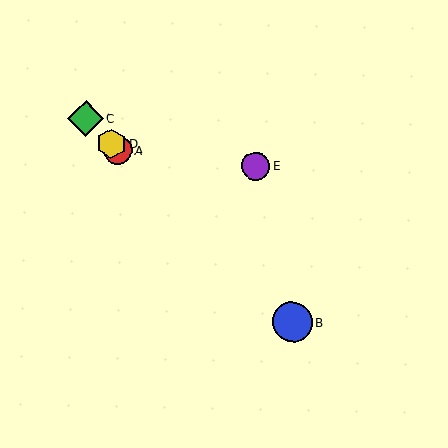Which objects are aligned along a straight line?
Objects A, B, C, D are aligned along a straight line.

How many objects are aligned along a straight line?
4 objects (A, B, C, D) are aligned along a straight line.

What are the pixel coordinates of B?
Object B is at (292, 322).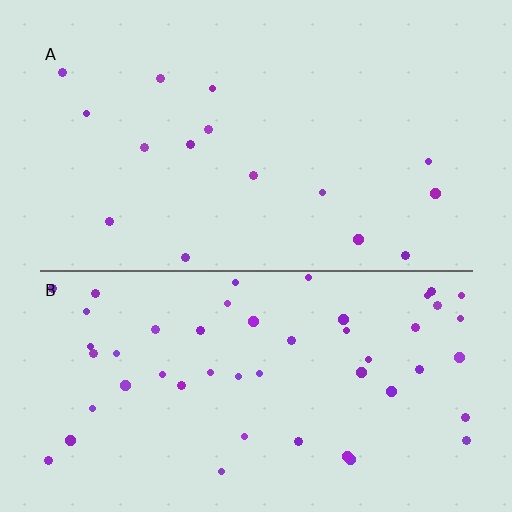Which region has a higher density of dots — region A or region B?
B (the bottom).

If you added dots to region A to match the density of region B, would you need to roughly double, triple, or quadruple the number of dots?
Approximately triple.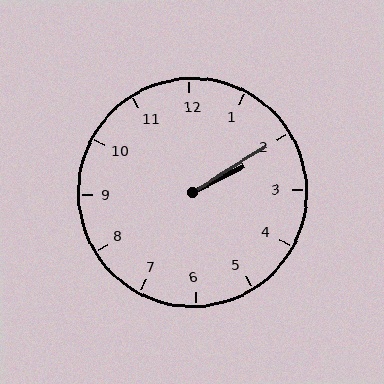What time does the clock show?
2:10.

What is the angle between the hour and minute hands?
Approximately 5 degrees.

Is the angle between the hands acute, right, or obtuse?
It is acute.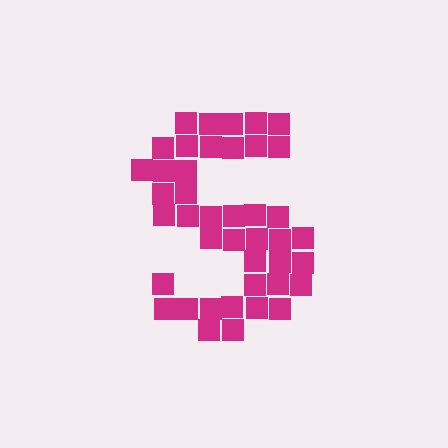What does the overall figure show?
The overall figure shows the letter S.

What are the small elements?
The small elements are squares.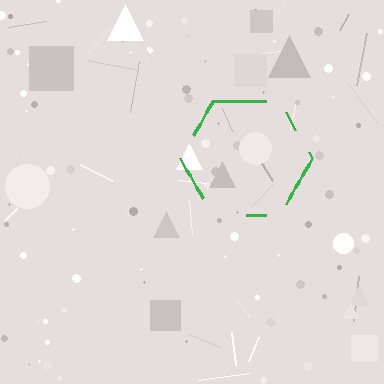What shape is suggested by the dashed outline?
The dashed outline suggests a hexagon.